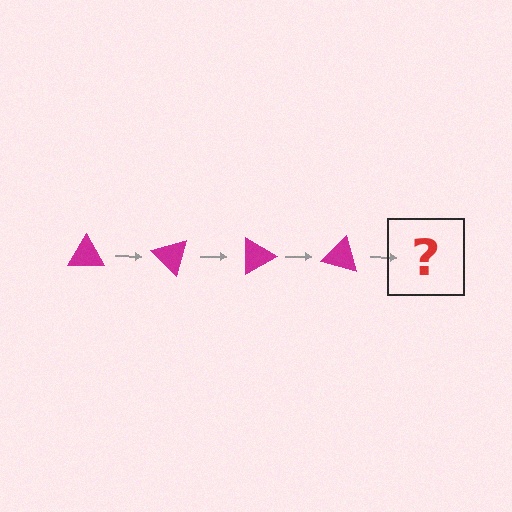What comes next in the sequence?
The next element should be a magenta triangle rotated 180 degrees.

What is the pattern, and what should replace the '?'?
The pattern is that the triangle rotates 45 degrees each step. The '?' should be a magenta triangle rotated 180 degrees.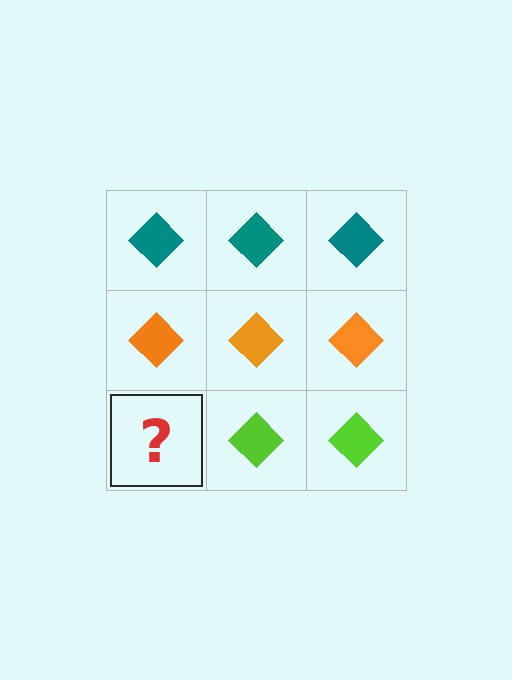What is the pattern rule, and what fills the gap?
The rule is that each row has a consistent color. The gap should be filled with a lime diamond.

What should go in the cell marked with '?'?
The missing cell should contain a lime diamond.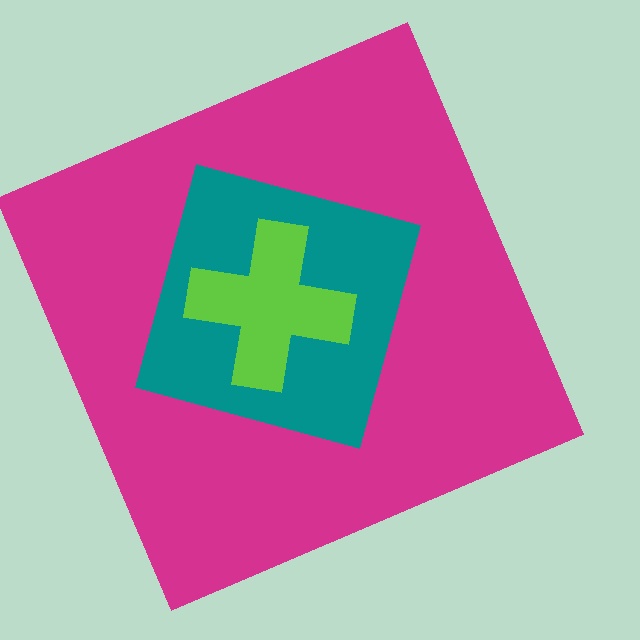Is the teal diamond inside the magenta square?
Yes.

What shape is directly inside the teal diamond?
The lime cross.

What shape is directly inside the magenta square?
The teal diamond.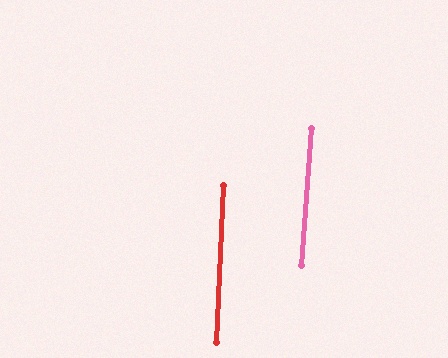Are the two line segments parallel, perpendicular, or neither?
Parallel — their directions differ by only 1.6°.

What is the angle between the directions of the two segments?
Approximately 2 degrees.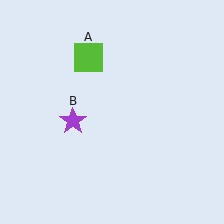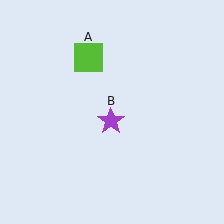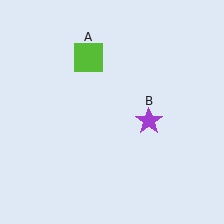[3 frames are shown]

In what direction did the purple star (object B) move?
The purple star (object B) moved right.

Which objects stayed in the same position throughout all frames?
Lime square (object A) remained stationary.